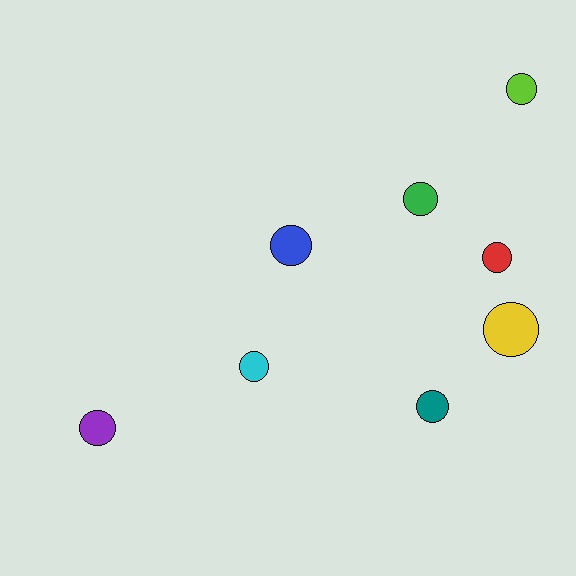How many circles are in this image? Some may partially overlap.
There are 8 circles.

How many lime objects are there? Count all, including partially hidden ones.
There is 1 lime object.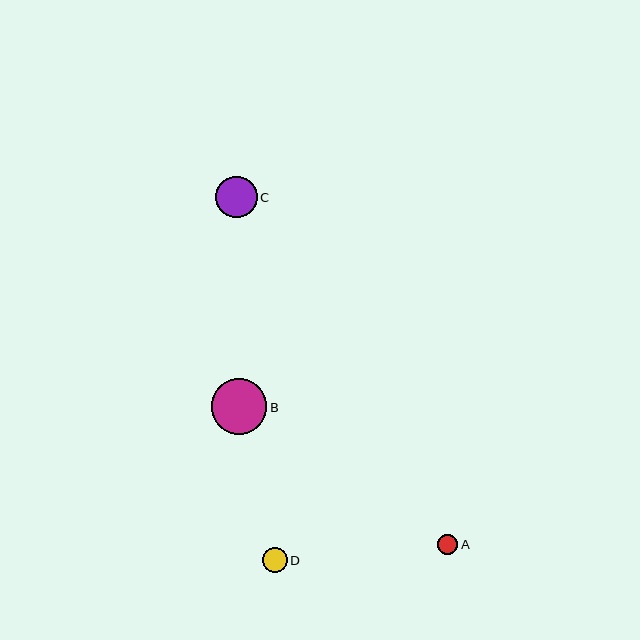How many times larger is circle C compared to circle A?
Circle C is approximately 2.0 times the size of circle A.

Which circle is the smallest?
Circle A is the smallest with a size of approximately 21 pixels.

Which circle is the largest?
Circle B is the largest with a size of approximately 56 pixels.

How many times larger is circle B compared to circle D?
Circle B is approximately 2.3 times the size of circle D.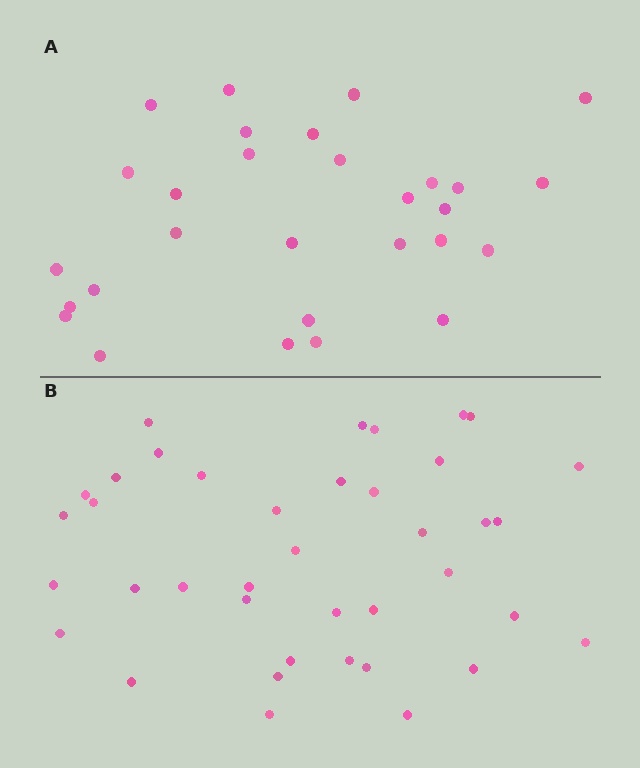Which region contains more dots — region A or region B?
Region B (the bottom region) has more dots.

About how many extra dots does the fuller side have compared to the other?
Region B has roughly 10 or so more dots than region A.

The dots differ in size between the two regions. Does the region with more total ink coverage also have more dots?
No. Region A has more total ink coverage because its dots are larger, but region B actually contains more individual dots. Total area can be misleading — the number of items is what matters here.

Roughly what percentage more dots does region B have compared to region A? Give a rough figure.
About 35% more.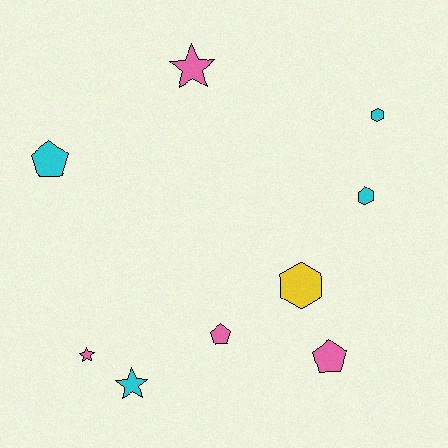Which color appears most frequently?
Pink, with 4 objects.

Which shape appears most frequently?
Pentagon, with 3 objects.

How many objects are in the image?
There are 9 objects.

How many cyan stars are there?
There is 1 cyan star.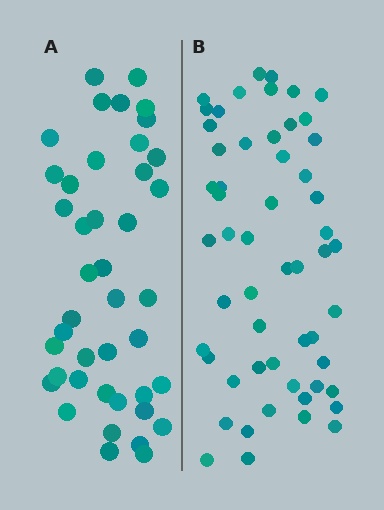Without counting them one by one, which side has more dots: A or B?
Region B (the right region) has more dots.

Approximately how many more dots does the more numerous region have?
Region B has approximately 15 more dots than region A.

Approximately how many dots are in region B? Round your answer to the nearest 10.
About 60 dots. (The exact count is 55, which rounds to 60.)